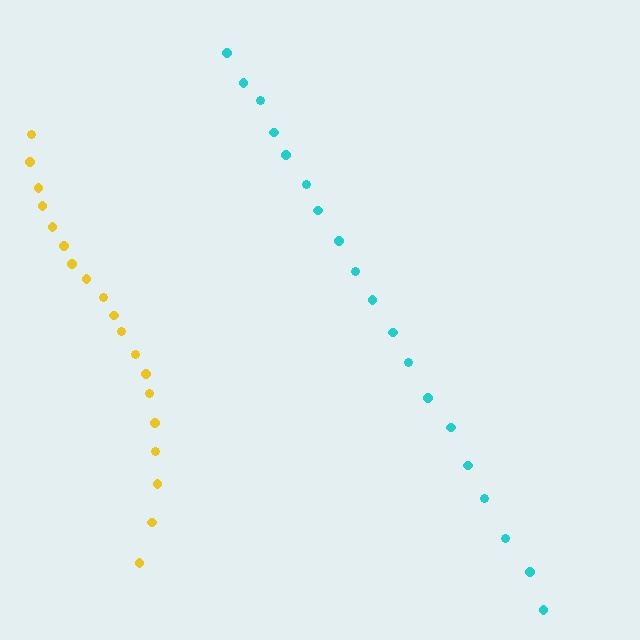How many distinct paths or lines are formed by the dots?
There are 2 distinct paths.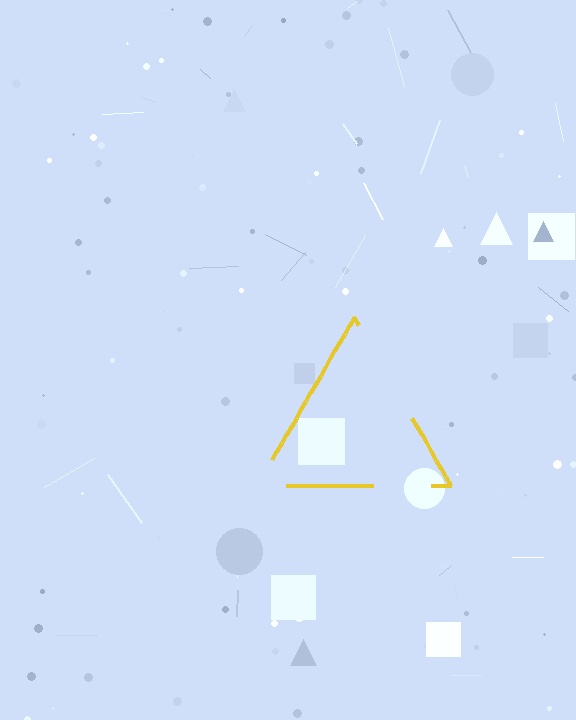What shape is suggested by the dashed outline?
The dashed outline suggests a triangle.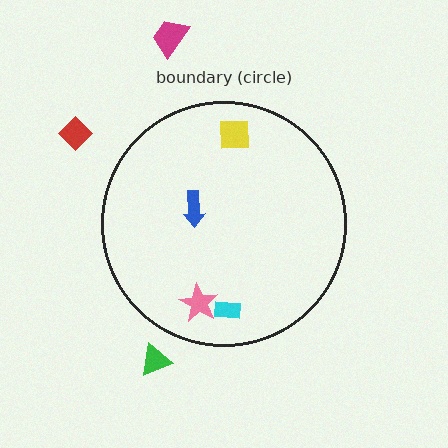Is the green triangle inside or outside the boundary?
Outside.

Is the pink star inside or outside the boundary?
Inside.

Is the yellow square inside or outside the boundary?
Inside.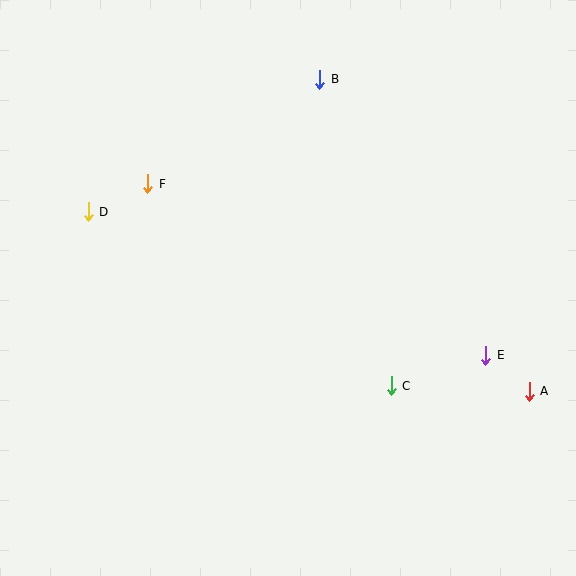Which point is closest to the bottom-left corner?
Point D is closest to the bottom-left corner.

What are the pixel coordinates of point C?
Point C is at (391, 386).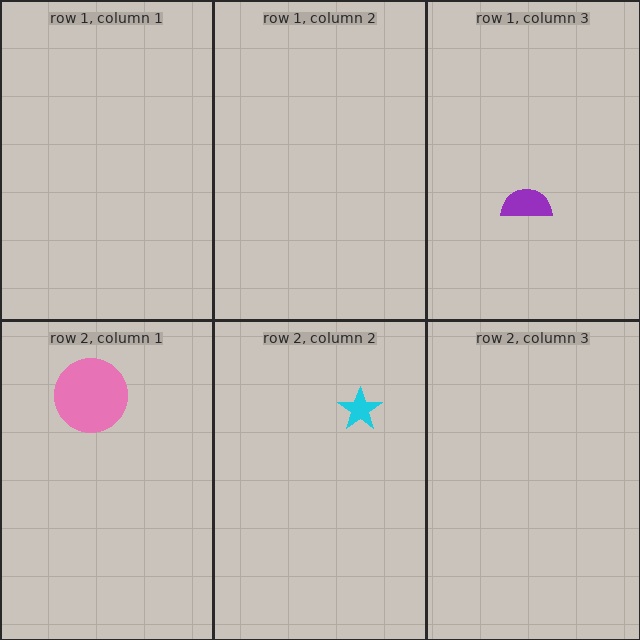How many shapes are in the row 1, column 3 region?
1.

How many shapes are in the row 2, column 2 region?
1.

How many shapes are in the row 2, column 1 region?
1.